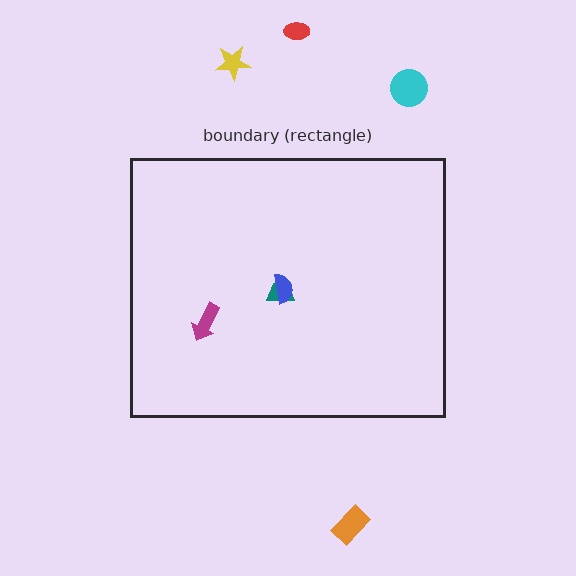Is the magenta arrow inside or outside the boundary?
Inside.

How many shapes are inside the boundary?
3 inside, 4 outside.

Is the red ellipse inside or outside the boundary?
Outside.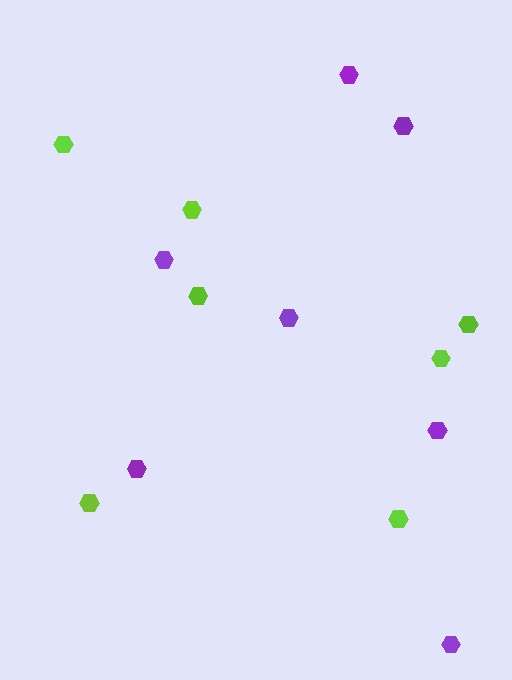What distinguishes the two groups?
There are 2 groups: one group of purple hexagons (7) and one group of lime hexagons (7).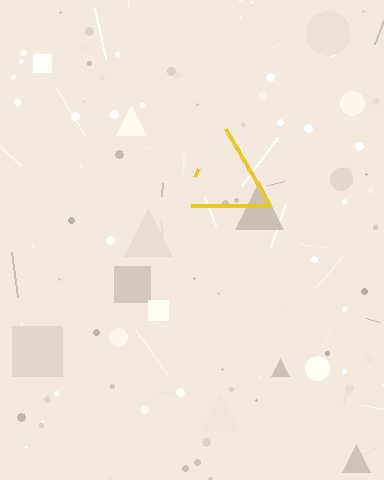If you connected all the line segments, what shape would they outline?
They would outline a triangle.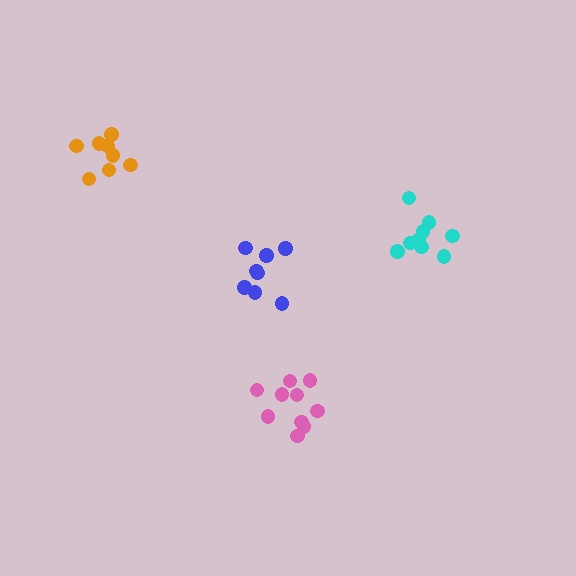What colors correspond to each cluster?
The clusters are colored: pink, orange, blue, cyan.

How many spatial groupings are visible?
There are 4 spatial groupings.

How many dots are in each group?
Group 1: 10 dots, Group 2: 8 dots, Group 3: 8 dots, Group 4: 9 dots (35 total).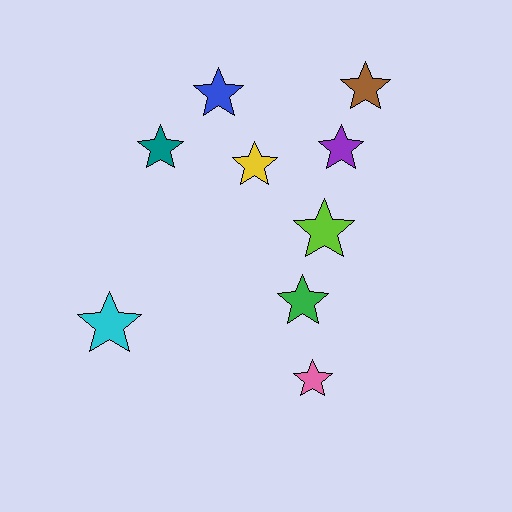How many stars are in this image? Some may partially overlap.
There are 9 stars.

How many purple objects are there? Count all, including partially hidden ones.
There is 1 purple object.